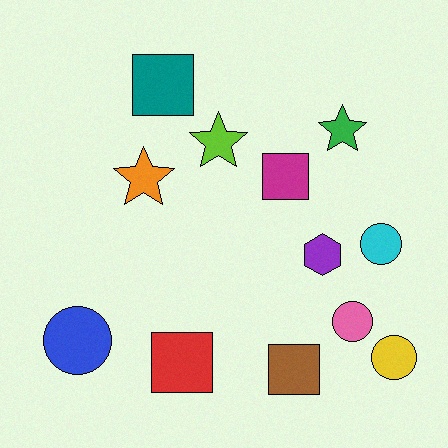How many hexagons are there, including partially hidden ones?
There is 1 hexagon.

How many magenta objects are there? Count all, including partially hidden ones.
There is 1 magenta object.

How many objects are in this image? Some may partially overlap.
There are 12 objects.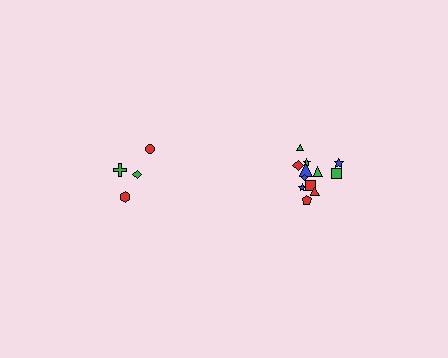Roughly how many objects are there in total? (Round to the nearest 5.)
Roughly 15 objects in total.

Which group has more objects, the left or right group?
The right group.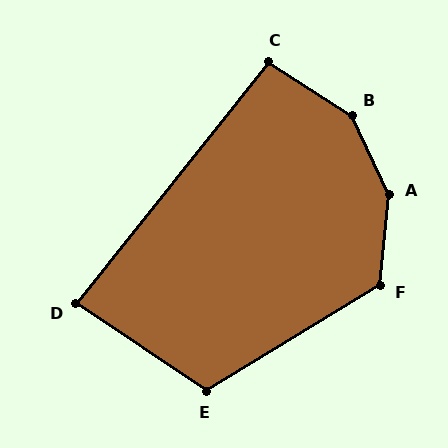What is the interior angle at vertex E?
Approximately 115 degrees (obtuse).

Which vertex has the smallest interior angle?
D, at approximately 85 degrees.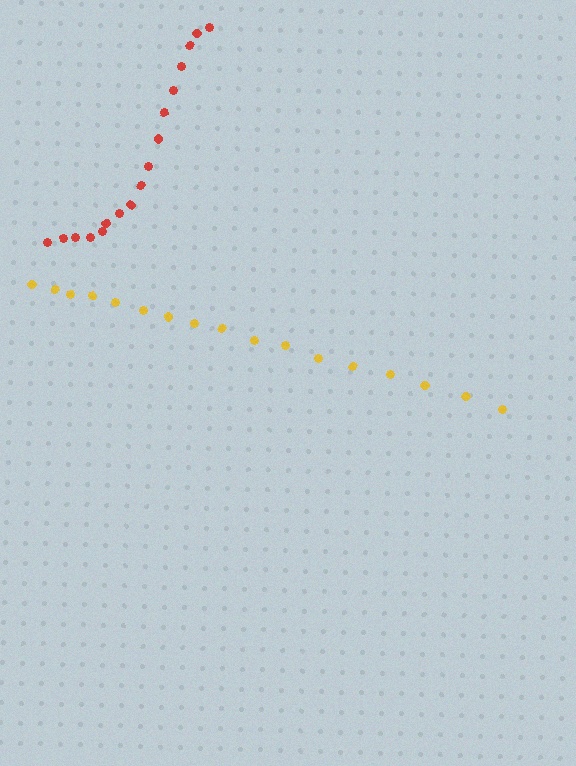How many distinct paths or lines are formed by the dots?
There are 2 distinct paths.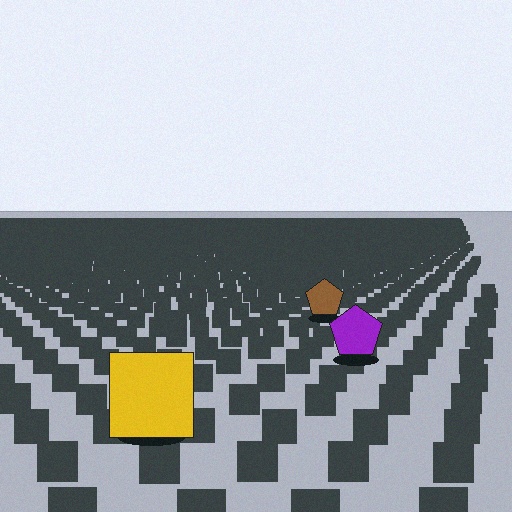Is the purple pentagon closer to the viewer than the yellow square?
No. The yellow square is closer — you can tell from the texture gradient: the ground texture is coarser near it.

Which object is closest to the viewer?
The yellow square is closest. The texture marks near it are larger and more spread out.